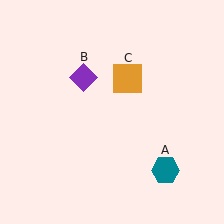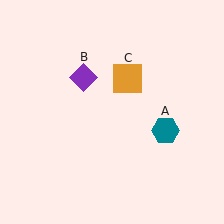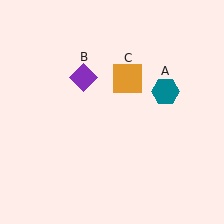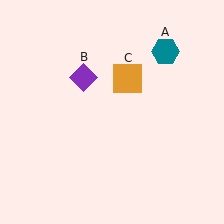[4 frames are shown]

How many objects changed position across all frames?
1 object changed position: teal hexagon (object A).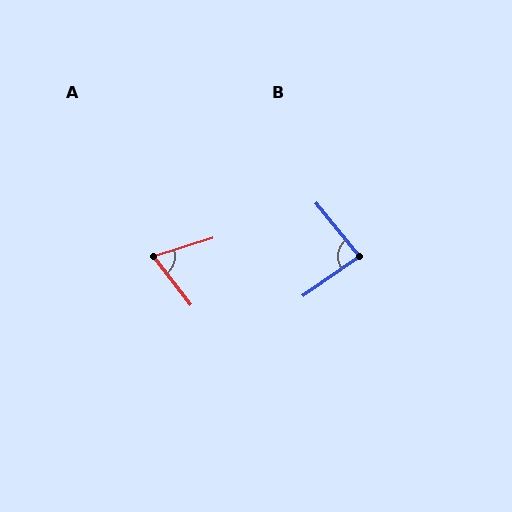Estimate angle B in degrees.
Approximately 86 degrees.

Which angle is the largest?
B, at approximately 86 degrees.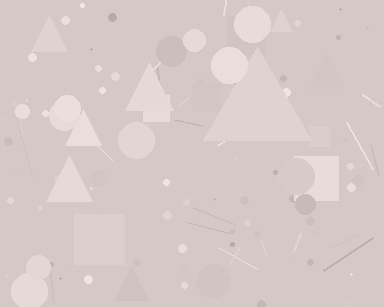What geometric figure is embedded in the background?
A triangle is embedded in the background.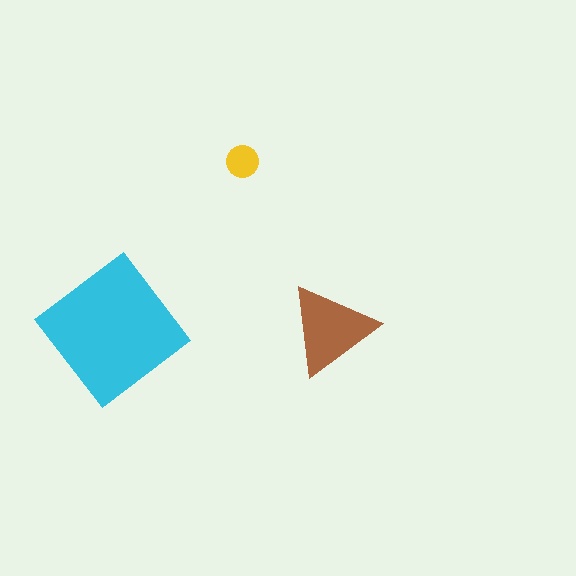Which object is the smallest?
The yellow circle.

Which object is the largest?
The cyan diamond.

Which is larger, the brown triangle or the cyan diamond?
The cyan diamond.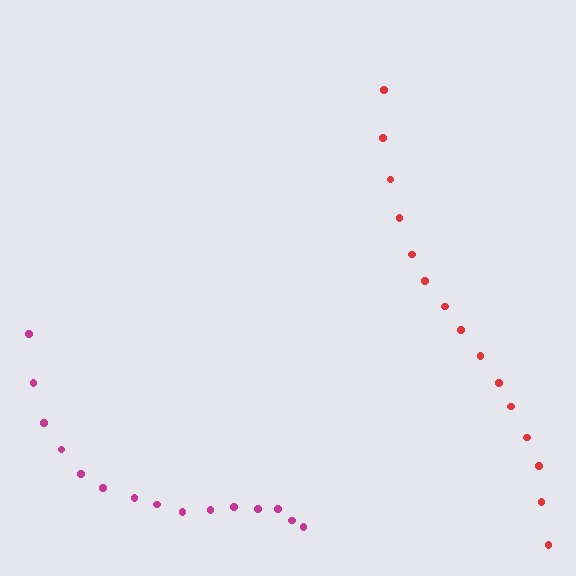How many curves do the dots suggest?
There are 2 distinct paths.